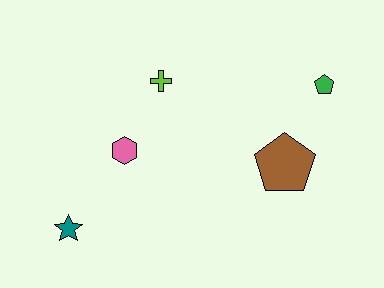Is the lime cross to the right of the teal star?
Yes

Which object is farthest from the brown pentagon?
The teal star is farthest from the brown pentagon.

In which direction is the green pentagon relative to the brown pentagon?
The green pentagon is above the brown pentagon.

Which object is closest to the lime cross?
The pink hexagon is closest to the lime cross.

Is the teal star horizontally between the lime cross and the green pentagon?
No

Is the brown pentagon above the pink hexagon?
No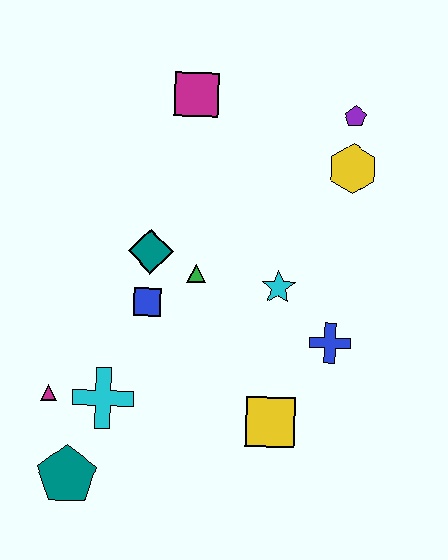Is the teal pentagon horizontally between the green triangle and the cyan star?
No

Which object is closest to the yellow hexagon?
The purple pentagon is closest to the yellow hexagon.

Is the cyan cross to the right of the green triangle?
No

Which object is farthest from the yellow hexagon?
The teal pentagon is farthest from the yellow hexagon.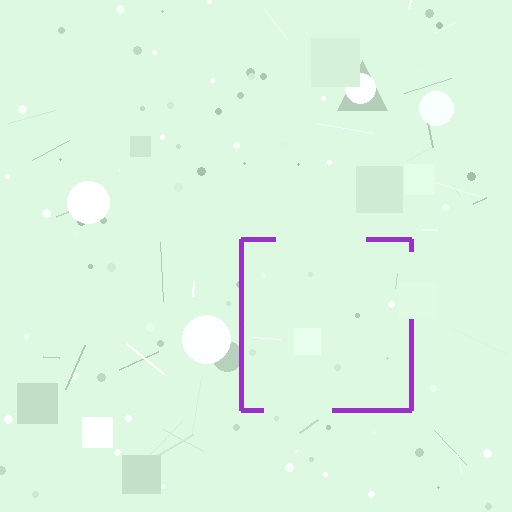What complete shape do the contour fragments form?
The contour fragments form a square.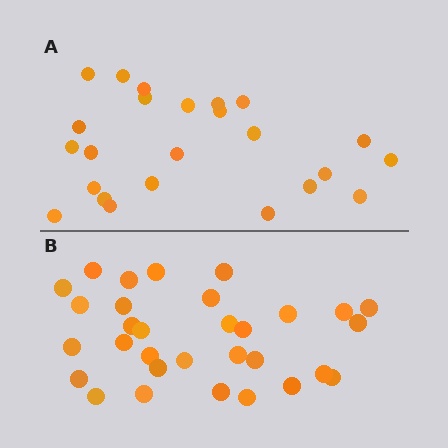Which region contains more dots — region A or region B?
Region B (the bottom region) has more dots.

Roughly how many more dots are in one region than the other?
Region B has roughly 8 or so more dots than region A.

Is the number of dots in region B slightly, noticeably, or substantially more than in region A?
Region B has noticeably more, but not dramatically so. The ratio is roughly 1.3 to 1.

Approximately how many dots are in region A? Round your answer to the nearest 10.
About 20 dots. (The exact count is 24, which rounds to 20.)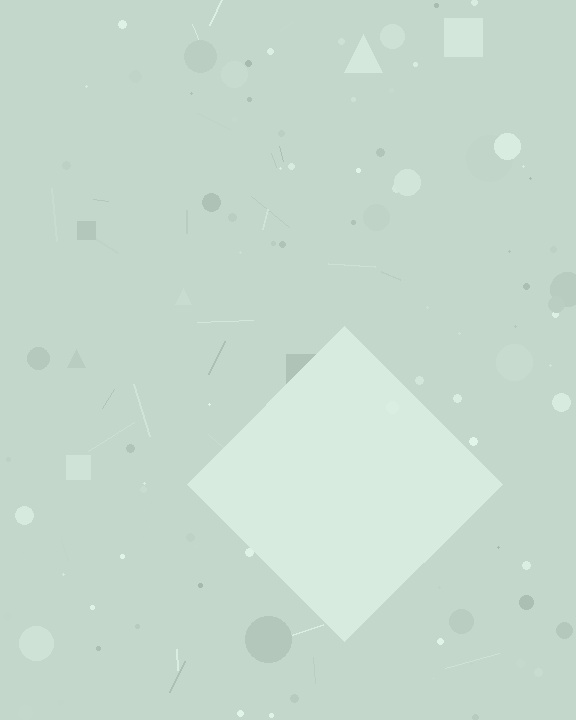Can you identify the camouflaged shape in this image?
The camouflaged shape is a diamond.